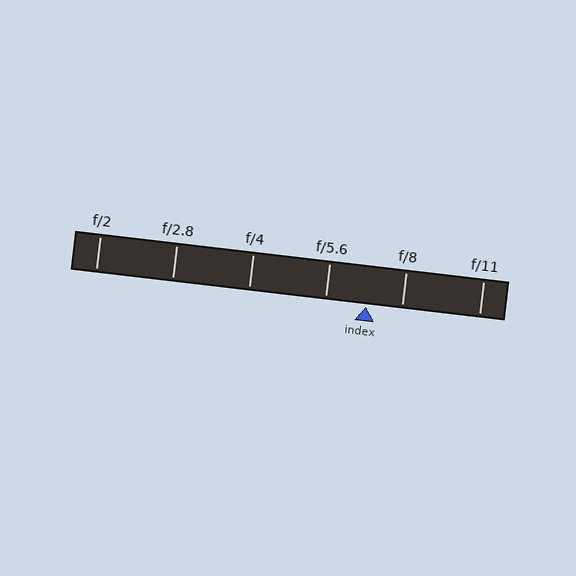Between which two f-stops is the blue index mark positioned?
The index mark is between f/5.6 and f/8.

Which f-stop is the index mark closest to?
The index mark is closest to f/8.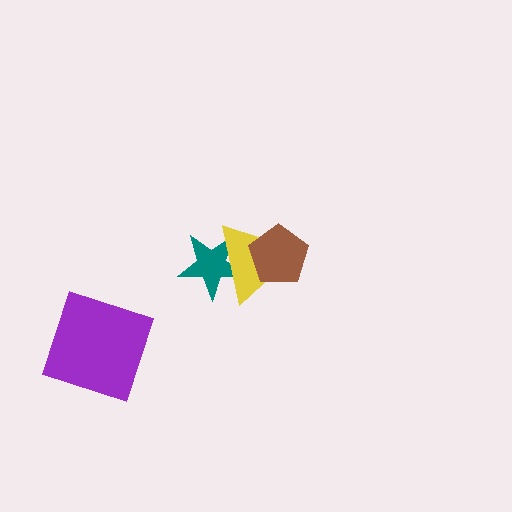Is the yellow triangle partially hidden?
Yes, it is partially covered by another shape.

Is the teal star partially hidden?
Yes, it is partially covered by another shape.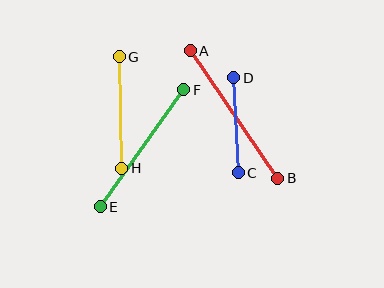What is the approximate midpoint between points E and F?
The midpoint is at approximately (142, 148) pixels.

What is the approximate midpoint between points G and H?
The midpoint is at approximately (120, 112) pixels.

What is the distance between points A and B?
The distance is approximately 155 pixels.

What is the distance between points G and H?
The distance is approximately 112 pixels.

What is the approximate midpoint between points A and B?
The midpoint is at approximately (234, 115) pixels.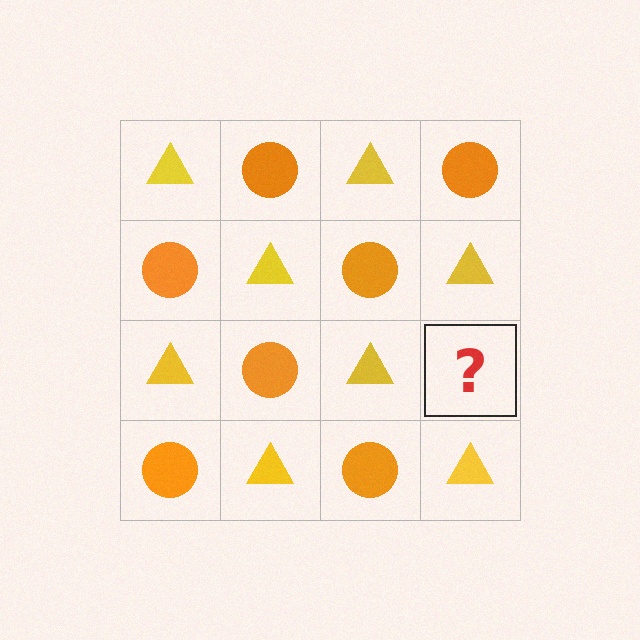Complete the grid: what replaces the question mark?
The question mark should be replaced with an orange circle.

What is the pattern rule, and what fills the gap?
The rule is that it alternates yellow triangle and orange circle in a checkerboard pattern. The gap should be filled with an orange circle.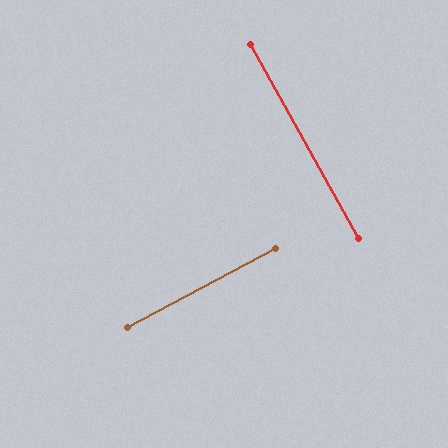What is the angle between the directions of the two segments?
Approximately 89 degrees.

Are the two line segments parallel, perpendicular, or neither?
Perpendicular — they meet at approximately 89°.